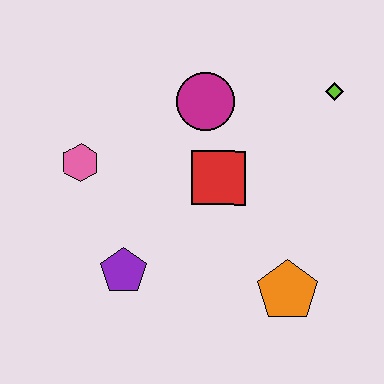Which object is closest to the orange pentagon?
The red square is closest to the orange pentagon.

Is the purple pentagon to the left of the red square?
Yes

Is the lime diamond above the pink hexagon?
Yes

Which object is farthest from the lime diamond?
The purple pentagon is farthest from the lime diamond.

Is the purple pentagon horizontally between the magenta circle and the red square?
No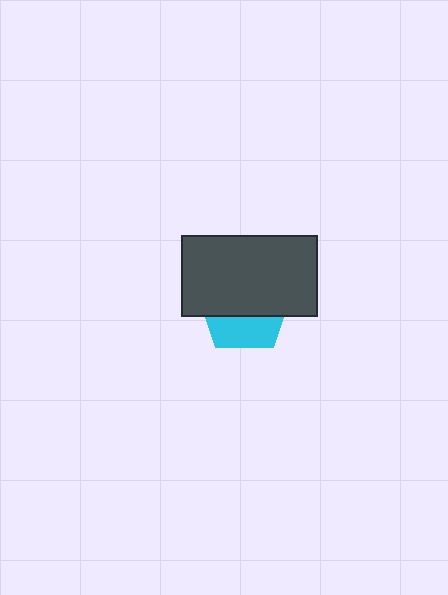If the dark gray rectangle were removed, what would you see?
You would see the complete cyan pentagon.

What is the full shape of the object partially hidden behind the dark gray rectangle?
The partially hidden object is a cyan pentagon.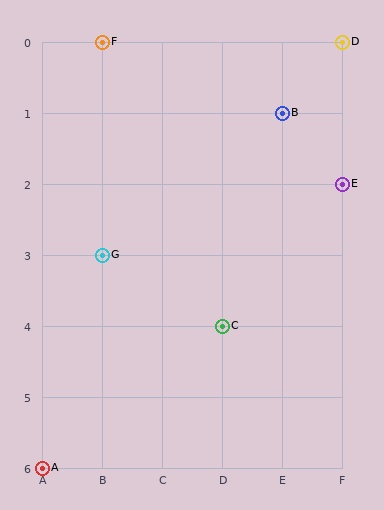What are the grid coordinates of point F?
Point F is at grid coordinates (B, 0).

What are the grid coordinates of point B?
Point B is at grid coordinates (E, 1).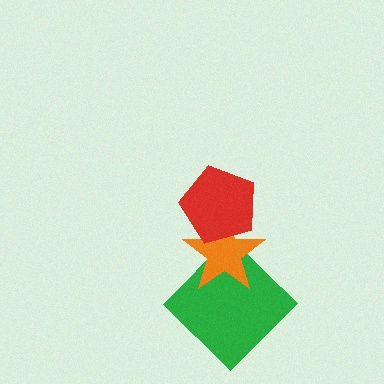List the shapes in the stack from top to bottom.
From top to bottom: the red pentagon, the orange star, the green diamond.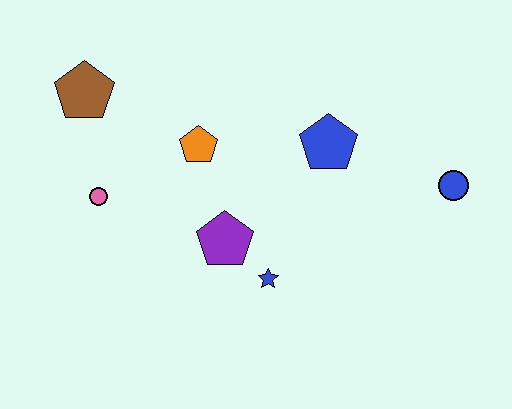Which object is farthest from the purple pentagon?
The blue circle is farthest from the purple pentagon.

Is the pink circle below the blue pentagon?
Yes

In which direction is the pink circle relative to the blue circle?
The pink circle is to the left of the blue circle.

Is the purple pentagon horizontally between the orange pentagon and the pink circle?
No